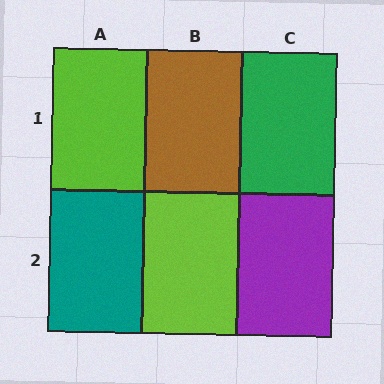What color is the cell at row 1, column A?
Lime.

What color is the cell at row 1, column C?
Green.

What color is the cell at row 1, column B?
Brown.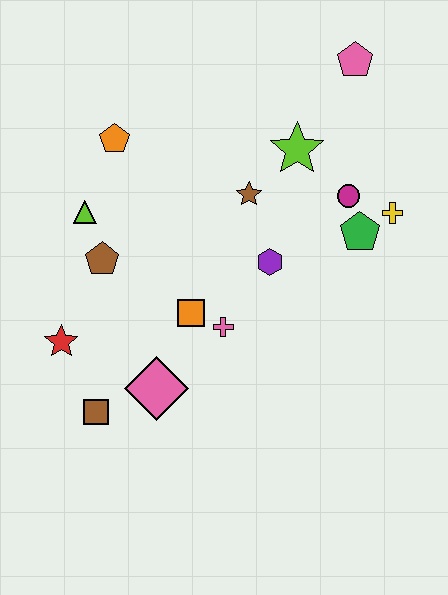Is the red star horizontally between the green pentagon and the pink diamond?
No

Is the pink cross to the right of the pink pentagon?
No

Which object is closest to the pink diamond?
The brown square is closest to the pink diamond.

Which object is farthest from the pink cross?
The pink pentagon is farthest from the pink cross.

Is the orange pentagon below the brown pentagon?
No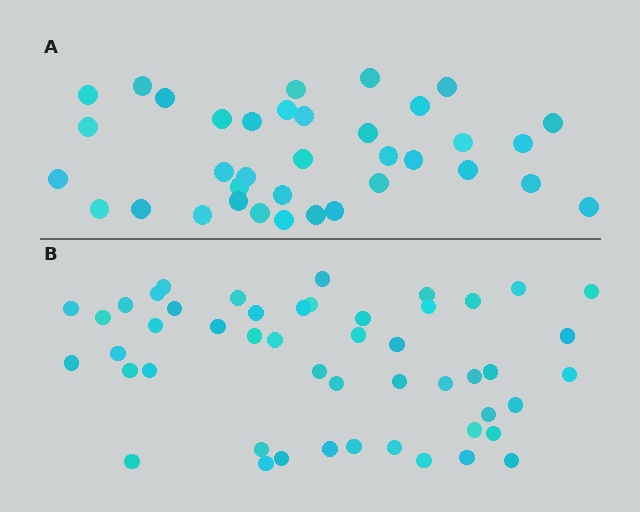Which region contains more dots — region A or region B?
Region B (the bottom region) has more dots.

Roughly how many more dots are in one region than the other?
Region B has approximately 15 more dots than region A.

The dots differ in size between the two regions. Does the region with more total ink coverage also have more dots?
No. Region A has more total ink coverage because its dots are larger, but region B actually contains more individual dots. Total area can be misleading — the number of items is what matters here.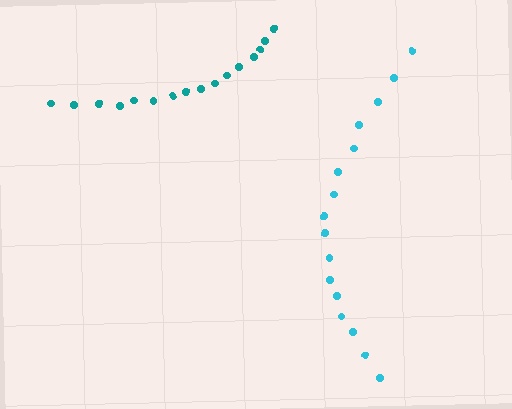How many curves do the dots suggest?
There are 2 distinct paths.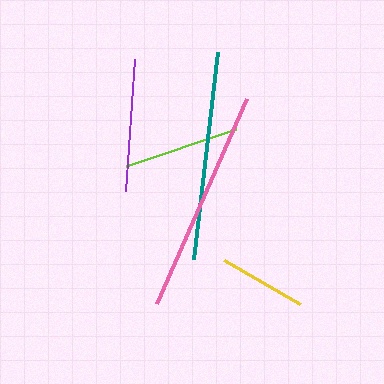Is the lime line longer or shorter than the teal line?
The teal line is longer than the lime line.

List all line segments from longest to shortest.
From longest to shortest: pink, teal, purple, lime, yellow.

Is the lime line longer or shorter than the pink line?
The pink line is longer than the lime line.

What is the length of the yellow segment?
The yellow segment is approximately 88 pixels long.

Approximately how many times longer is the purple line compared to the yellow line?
The purple line is approximately 1.5 times the length of the yellow line.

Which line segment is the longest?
The pink line is the longest at approximately 224 pixels.